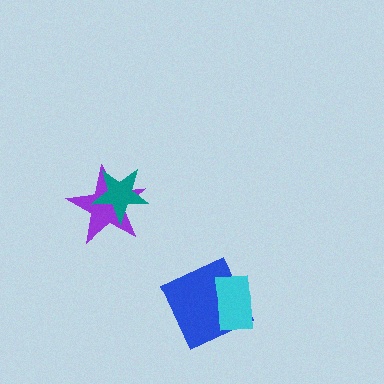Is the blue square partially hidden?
Yes, it is partially covered by another shape.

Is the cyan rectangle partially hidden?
No, no other shape covers it.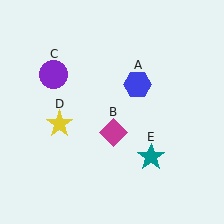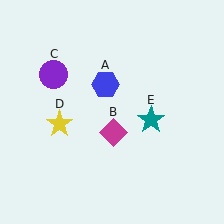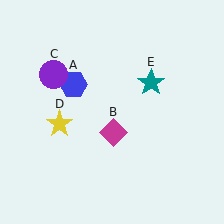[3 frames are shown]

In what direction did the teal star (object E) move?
The teal star (object E) moved up.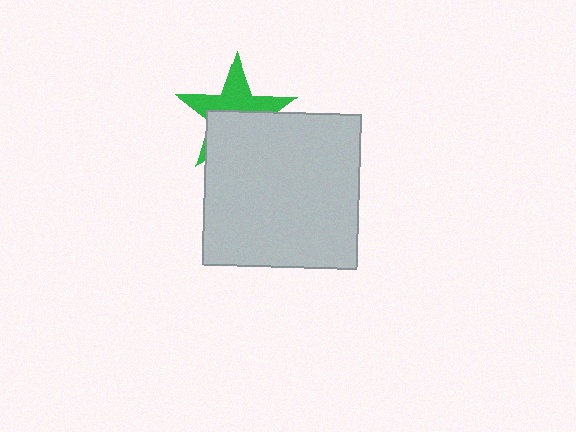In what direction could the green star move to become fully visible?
The green star could move up. That would shift it out from behind the light gray square entirely.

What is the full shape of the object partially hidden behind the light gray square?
The partially hidden object is a green star.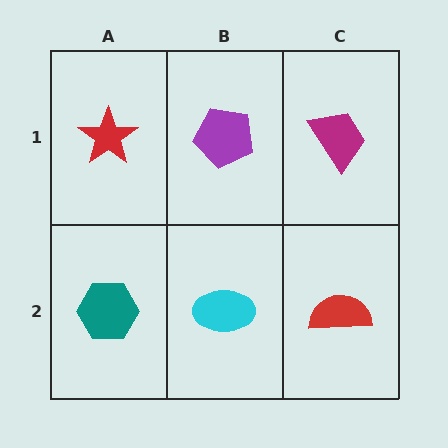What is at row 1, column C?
A magenta trapezoid.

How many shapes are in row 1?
3 shapes.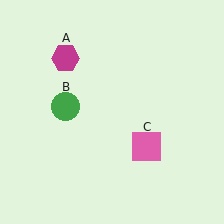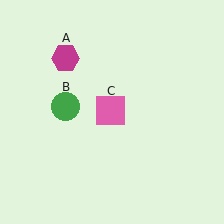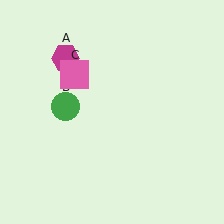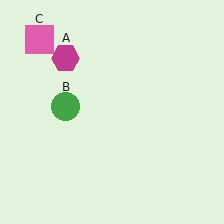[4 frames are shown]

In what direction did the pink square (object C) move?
The pink square (object C) moved up and to the left.